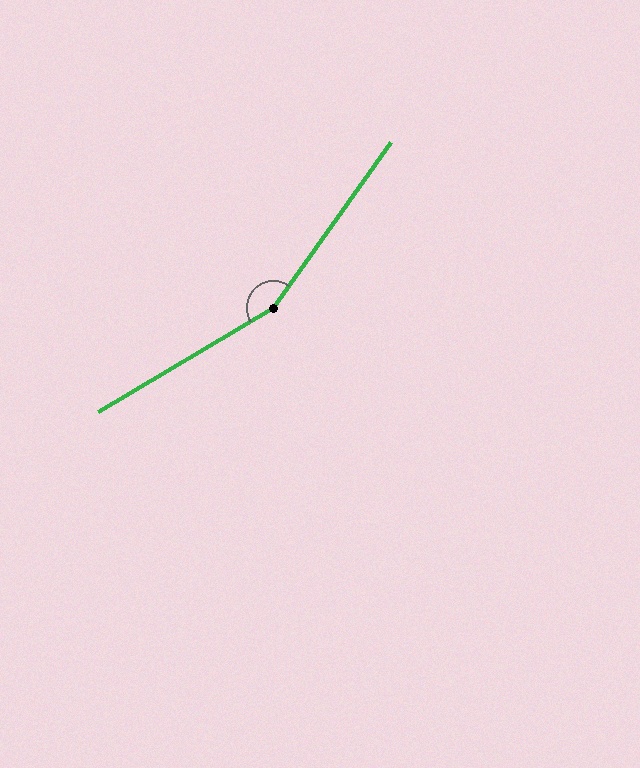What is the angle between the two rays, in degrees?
Approximately 157 degrees.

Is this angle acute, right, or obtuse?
It is obtuse.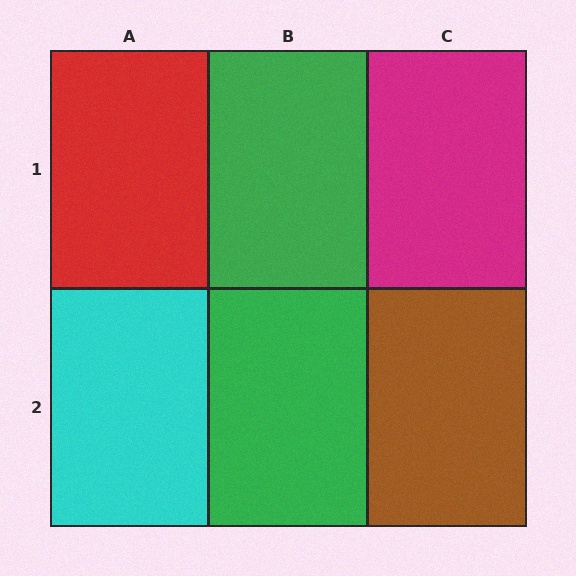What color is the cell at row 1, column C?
Magenta.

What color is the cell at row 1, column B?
Green.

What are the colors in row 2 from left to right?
Cyan, green, brown.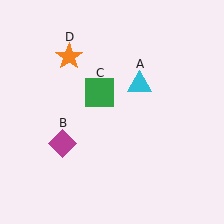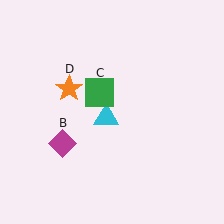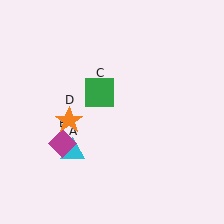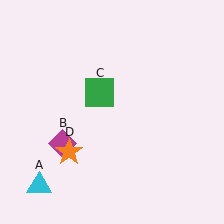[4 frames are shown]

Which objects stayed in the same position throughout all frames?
Magenta diamond (object B) and green square (object C) remained stationary.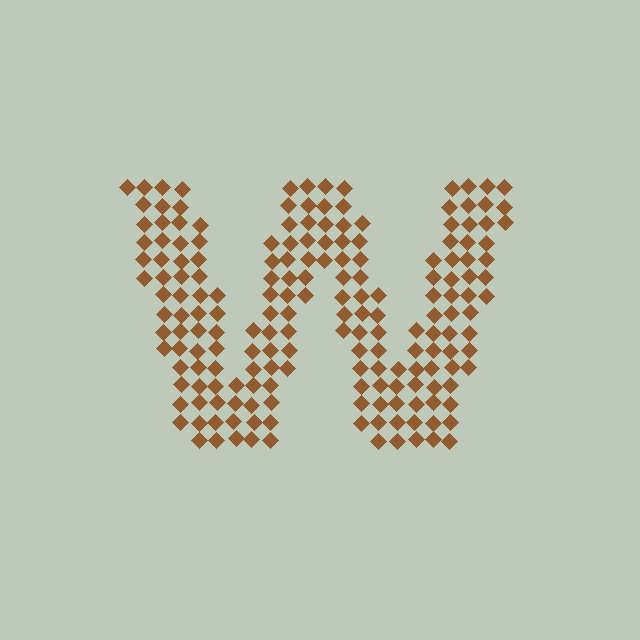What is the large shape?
The large shape is the letter W.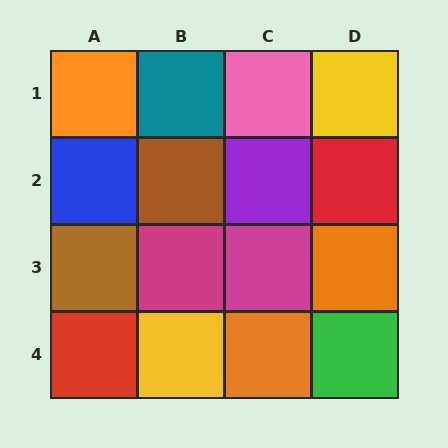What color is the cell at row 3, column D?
Orange.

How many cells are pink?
1 cell is pink.